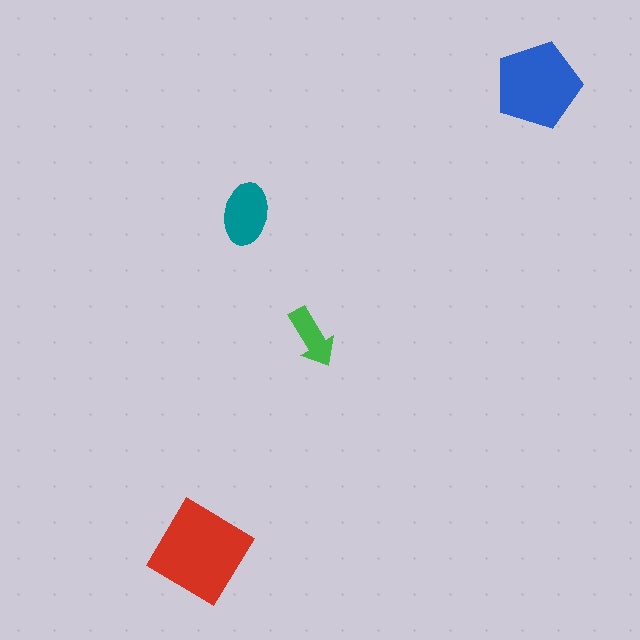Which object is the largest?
The red diamond.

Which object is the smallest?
The green arrow.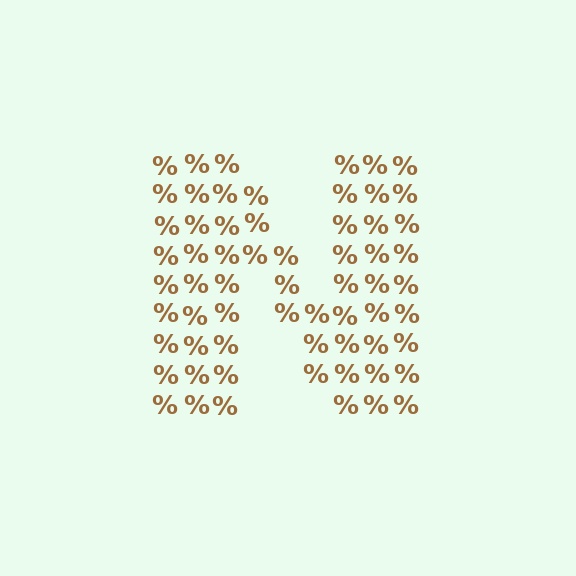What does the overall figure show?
The overall figure shows the letter N.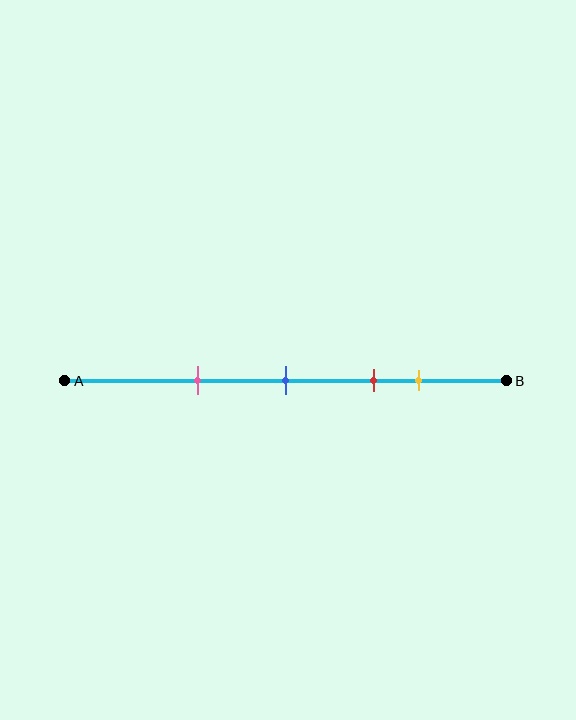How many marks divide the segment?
There are 4 marks dividing the segment.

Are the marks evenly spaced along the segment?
No, the marks are not evenly spaced.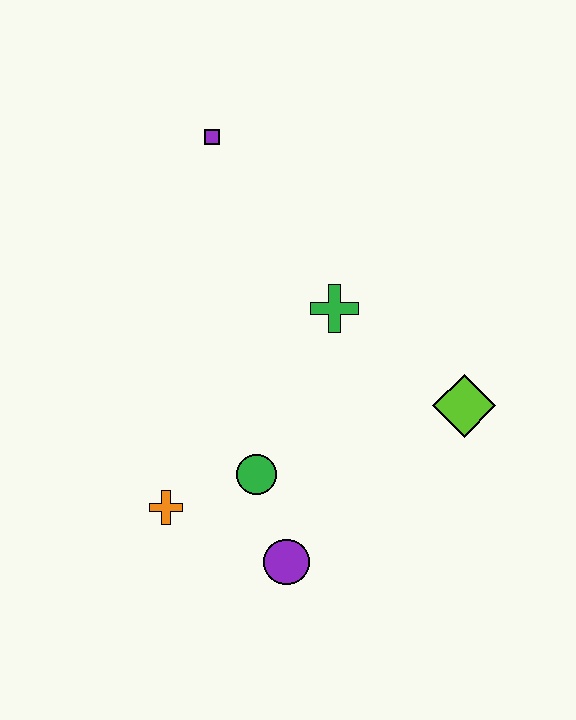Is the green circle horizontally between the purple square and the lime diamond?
Yes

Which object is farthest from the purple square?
The purple circle is farthest from the purple square.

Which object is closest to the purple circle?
The green circle is closest to the purple circle.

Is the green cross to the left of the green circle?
No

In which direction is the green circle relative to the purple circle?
The green circle is above the purple circle.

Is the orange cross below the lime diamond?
Yes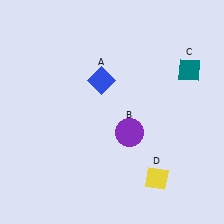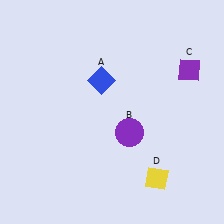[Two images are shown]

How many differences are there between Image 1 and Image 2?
There is 1 difference between the two images.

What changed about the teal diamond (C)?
In Image 1, C is teal. In Image 2, it changed to purple.